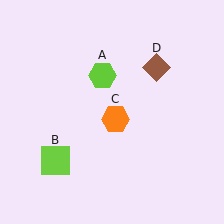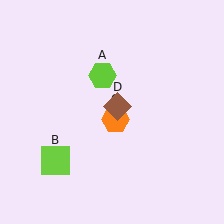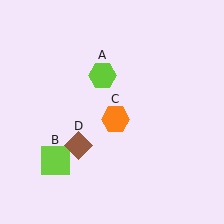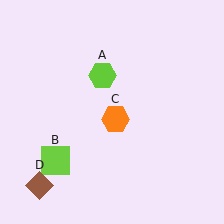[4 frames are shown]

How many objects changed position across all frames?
1 object changed position: brown diamond (object D).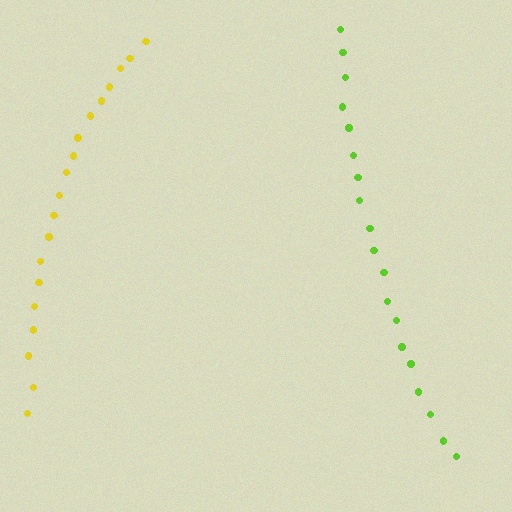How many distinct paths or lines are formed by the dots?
There are 2 distinct paths.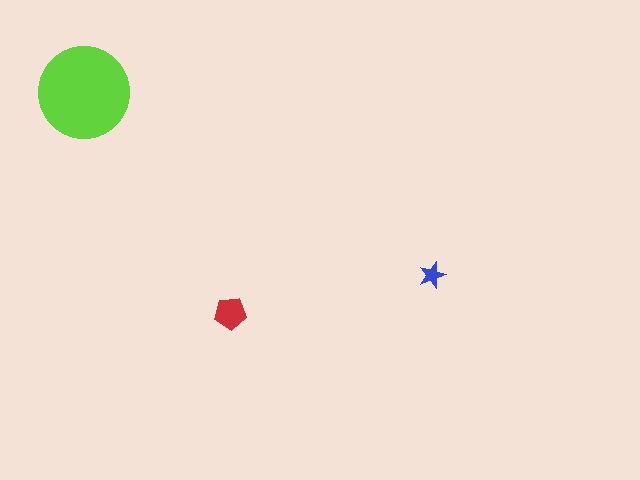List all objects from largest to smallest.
The lime circle, the red pentagon, the blue star.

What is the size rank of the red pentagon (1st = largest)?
2nd.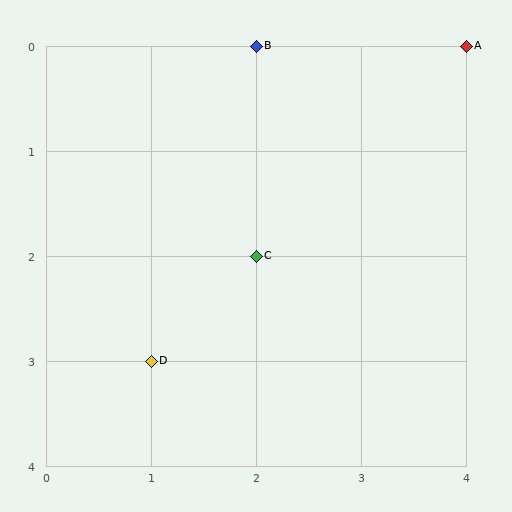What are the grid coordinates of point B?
Point B is at grid coordinates (2, 0).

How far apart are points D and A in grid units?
Points D and A are 3 columns and 3 rows apart (about 4.2 grid units diagonally).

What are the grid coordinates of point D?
Point D is at grid coordinates (1, 3).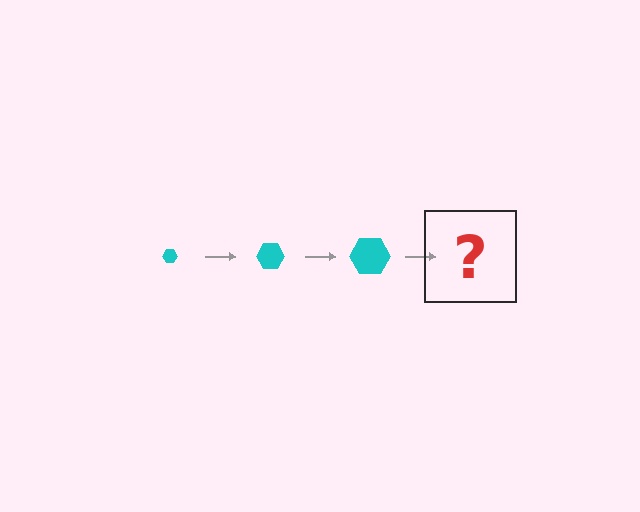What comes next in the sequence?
The next element should be a cyan hexagon, larger than the previous one.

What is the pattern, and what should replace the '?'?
The pattern is that the hexagon gets progressively larger each step. The '?' should be a cyan hexagon, larger than the previous one.